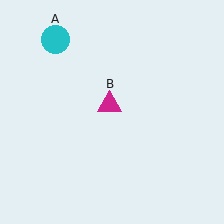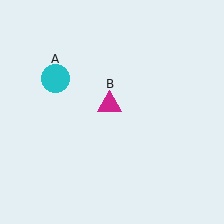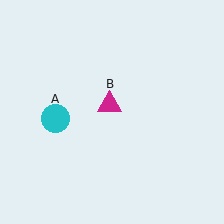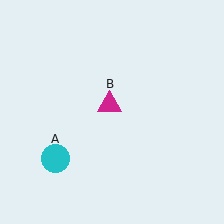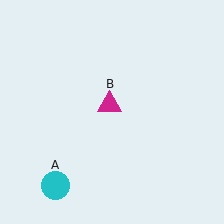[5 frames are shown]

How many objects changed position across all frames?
1 object changed position: cyan circle (object A).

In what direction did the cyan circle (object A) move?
The cyan circle (object A) moved down.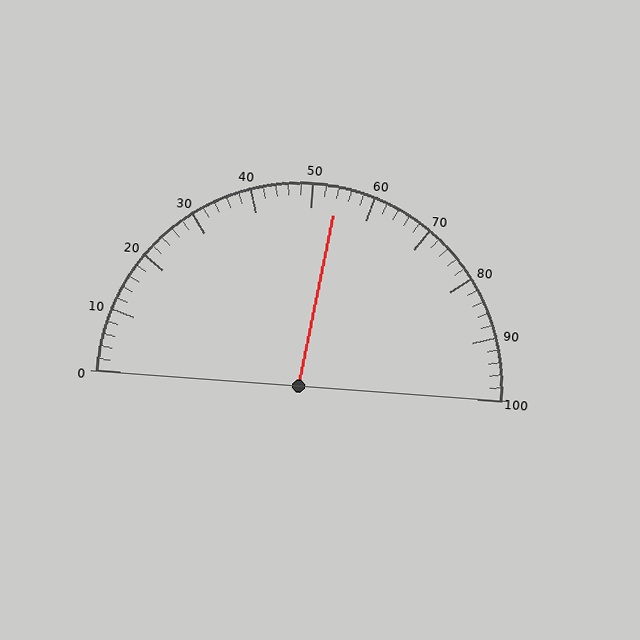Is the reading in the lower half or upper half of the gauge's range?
The reading is in the upper half of the range (0 to 100).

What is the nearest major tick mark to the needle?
The nearest major tick mark is 50.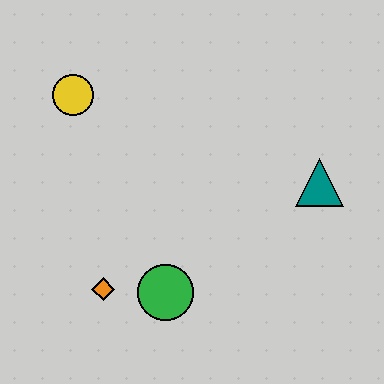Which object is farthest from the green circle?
The yellow circle is farthest from the green circle.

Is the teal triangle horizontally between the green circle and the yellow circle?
No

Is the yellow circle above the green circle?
Yes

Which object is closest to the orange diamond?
The green circle is closest to the orange diamond.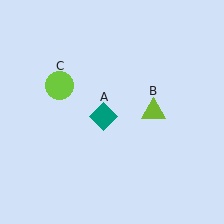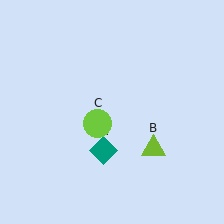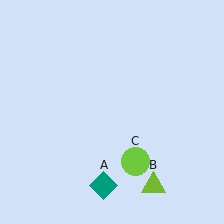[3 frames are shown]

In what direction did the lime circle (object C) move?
The lime circle (object C) moved down and to the right.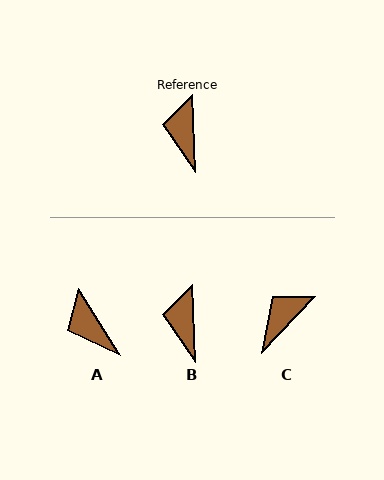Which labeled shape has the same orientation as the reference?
B.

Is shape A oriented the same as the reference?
No, it is off by about 30 degrees.